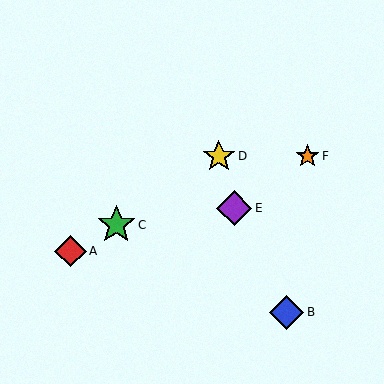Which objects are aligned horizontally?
Objects D, F are aligned horizontally.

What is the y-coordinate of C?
Object C is at y≈225.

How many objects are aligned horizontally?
2 objects (D, F) are aligned horizontally.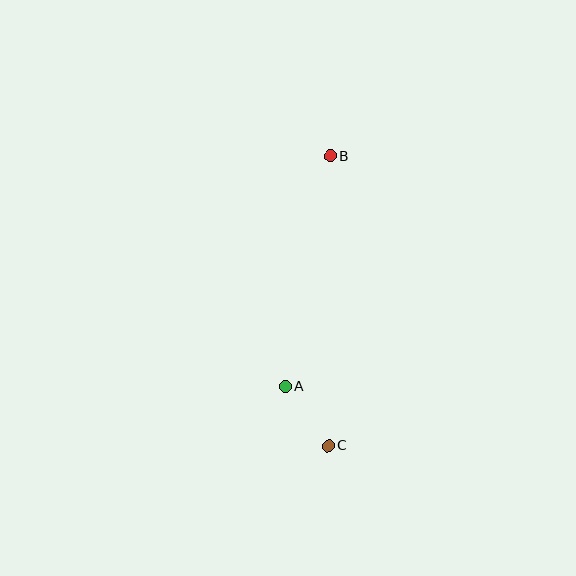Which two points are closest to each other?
Points A and C are closest to each other.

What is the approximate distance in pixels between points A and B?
The distance between A and B is approximately 234 pixels.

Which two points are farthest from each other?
Points B and C are farthest from each other.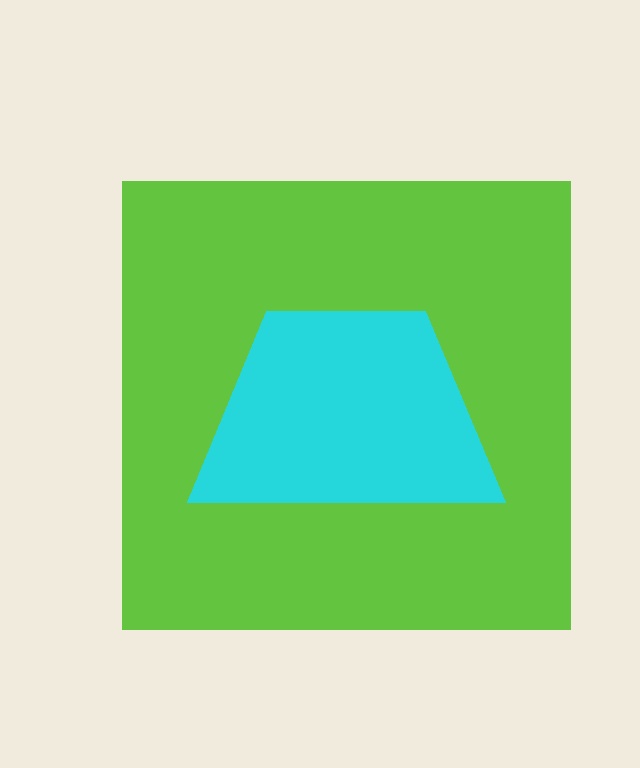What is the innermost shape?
The cyan trapezoid.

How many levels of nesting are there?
2.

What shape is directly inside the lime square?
The cyan trapezoid.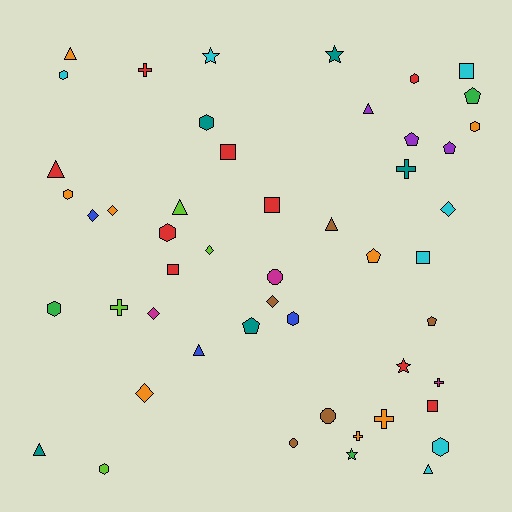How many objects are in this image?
There are 50 objects.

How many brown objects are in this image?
There are 5 brown objects.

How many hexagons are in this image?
There are 10 hexagons.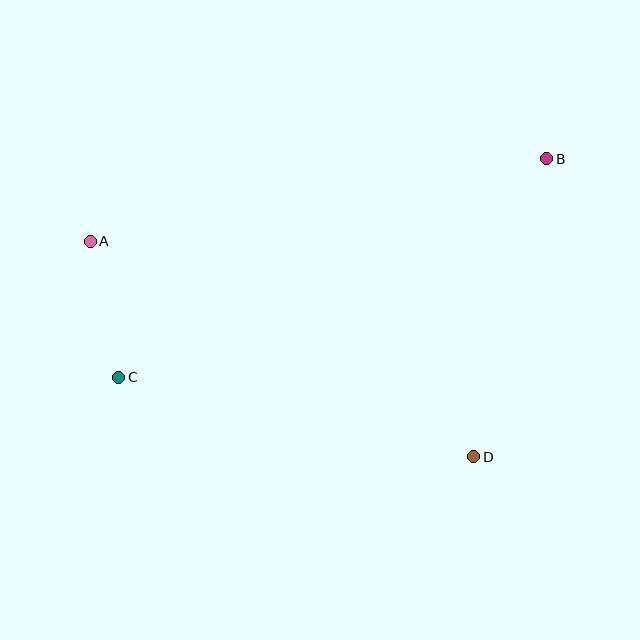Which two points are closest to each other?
Points A and C are closest to each other.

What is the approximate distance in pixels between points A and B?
The distance between A and B is approximately 464 pixels.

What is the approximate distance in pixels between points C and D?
The distance between C and D is approximately 364 pixels.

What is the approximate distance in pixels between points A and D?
The distance between A and D is approximately 440 pixels.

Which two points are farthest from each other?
Points B and C are farthest from each other.